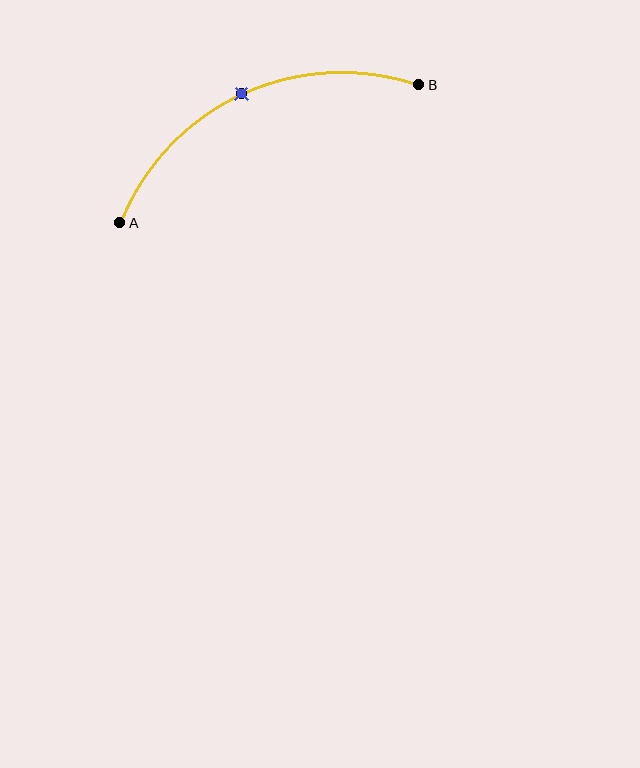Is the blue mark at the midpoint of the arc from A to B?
Yes. The blue mark lies on the arc at equal arc-length from both A and B — it is the arc midpoint.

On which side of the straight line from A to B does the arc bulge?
The arc bulges above the straight line connecting A and B.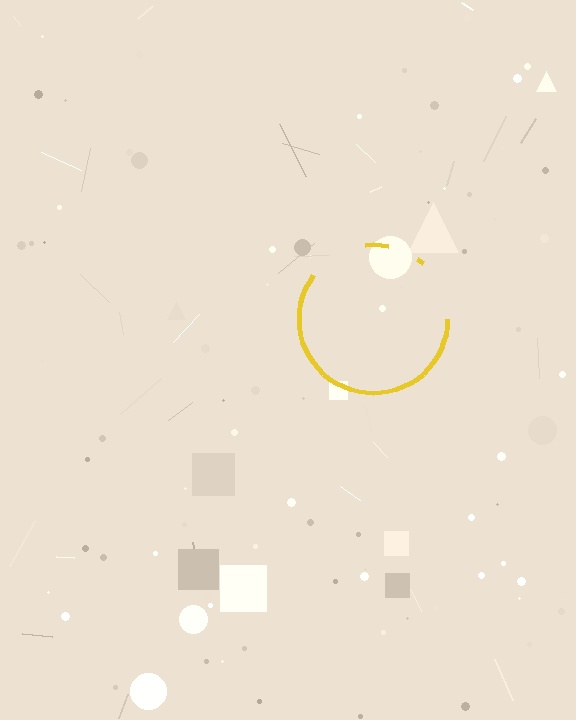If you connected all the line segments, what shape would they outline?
They would outline a circle.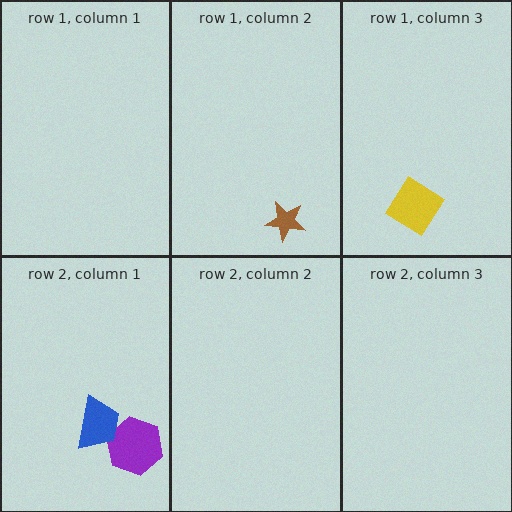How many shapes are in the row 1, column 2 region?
1.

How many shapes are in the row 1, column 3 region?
1.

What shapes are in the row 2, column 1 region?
The purple hexagon, the blue trapezoid.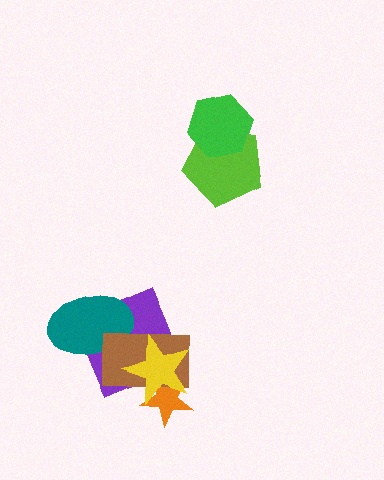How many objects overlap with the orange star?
2 objects overlap with the orange star.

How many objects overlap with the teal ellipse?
2 objects overlap with the teal ellipse.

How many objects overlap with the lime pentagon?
1 object overlaps with the lime pentagon.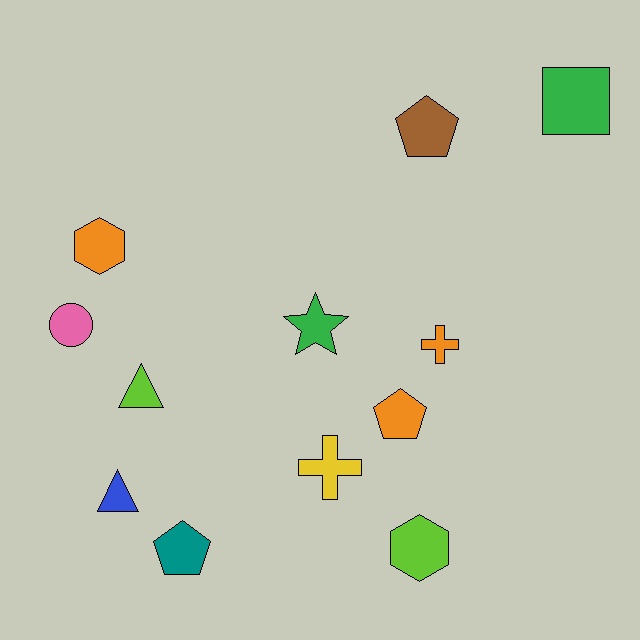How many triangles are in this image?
There are 2 triangles.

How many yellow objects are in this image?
There is 1 yellow object.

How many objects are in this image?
There are 12 objects.